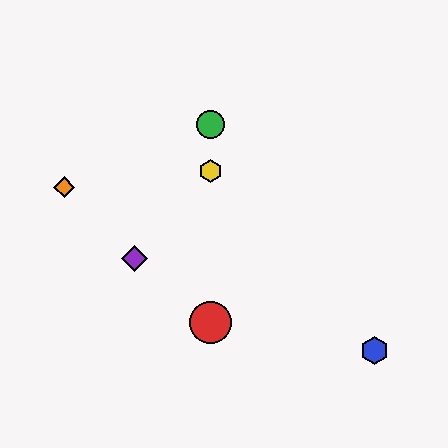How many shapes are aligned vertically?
3 shapes (the red circle, the green circle, the yellow hexagon) are aligned vertically.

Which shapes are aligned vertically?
The red circle, the green circle, the yellow hexagon are aligned vertically.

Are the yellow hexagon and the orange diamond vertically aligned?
No, the yellow hexagon is at x≈211 and the orange diamond is at x≈64.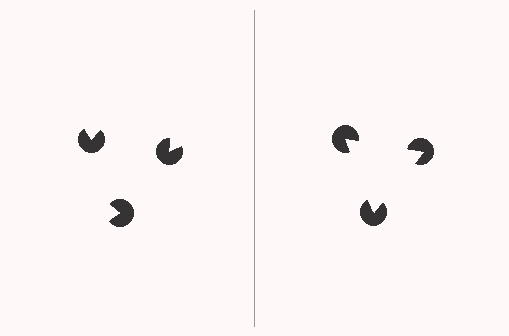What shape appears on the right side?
An illusory triangle.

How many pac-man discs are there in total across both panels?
6 — 3 on each side.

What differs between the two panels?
The pac-man discs are positioned identically on both sides; only the wedge orientations differ. On the right they align to a triangle; on the left they are misaligned.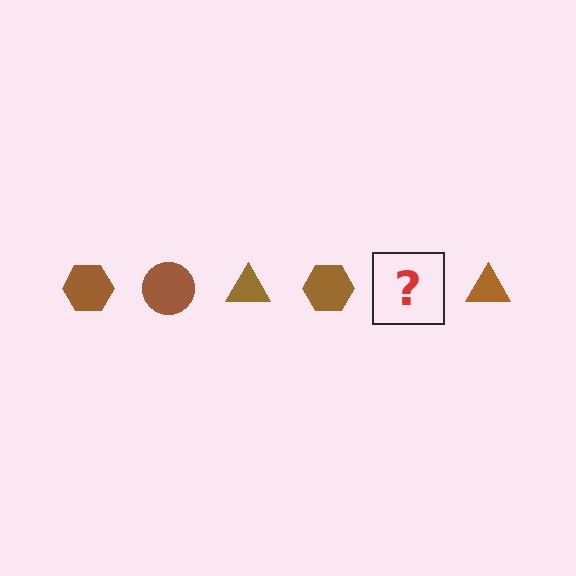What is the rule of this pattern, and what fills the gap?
The rule is that the pattern cycles through hexagon, circle, triangle shapes in brown. The gap should be filled with a brown circle.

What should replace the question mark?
The question mark should be replaced with a brown circle.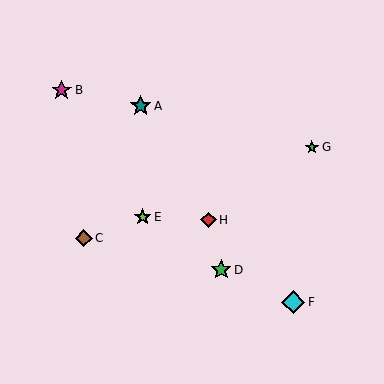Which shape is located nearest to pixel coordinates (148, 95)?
The teal star (labeled A) at (141, 106) is nearest to that location.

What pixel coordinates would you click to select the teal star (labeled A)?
Click at (141, 106) to select the teal star A.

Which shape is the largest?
The cyan diamond (labeled F) is the largest.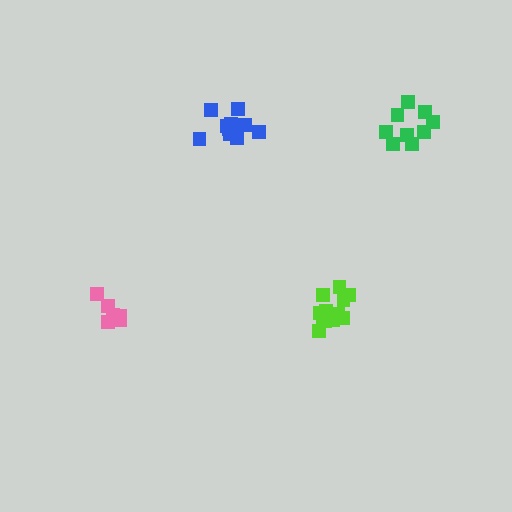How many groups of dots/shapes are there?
There are 4 groups.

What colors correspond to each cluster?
The clusters are colored: lime, pink, blue, green.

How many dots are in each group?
Group 1: 12 dots, Group 2: 6 dots, Group 3: 11 dots, Group 4: 10 dots (39 total).